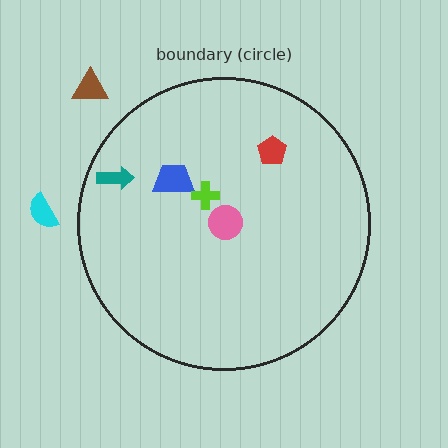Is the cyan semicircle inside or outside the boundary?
Outside.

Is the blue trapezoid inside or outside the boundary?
Inside.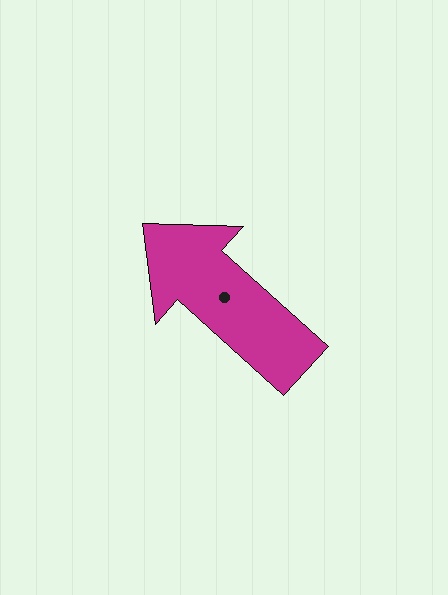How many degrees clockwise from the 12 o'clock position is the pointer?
Approximately 312 degrees.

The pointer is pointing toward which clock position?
Roughly 10 o'clock.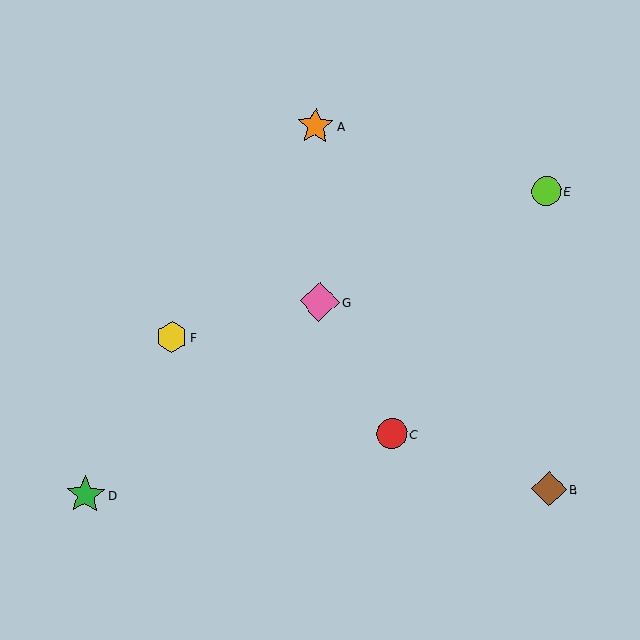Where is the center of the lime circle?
The center of the lime circle is at (546, 191).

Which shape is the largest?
The pink diamond (labeled G) is the largest.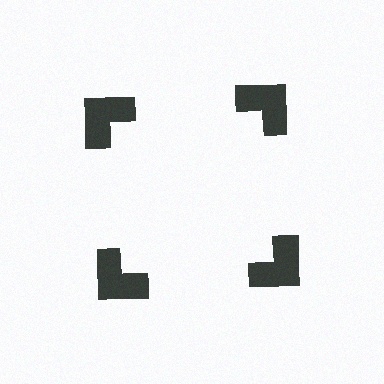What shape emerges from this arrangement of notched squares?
An illusory square — its edges are inferred from the aligned wedge cuts in the notched squares, not physically drawn.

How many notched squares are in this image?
There are 4 — one at each vertex of the illusory square.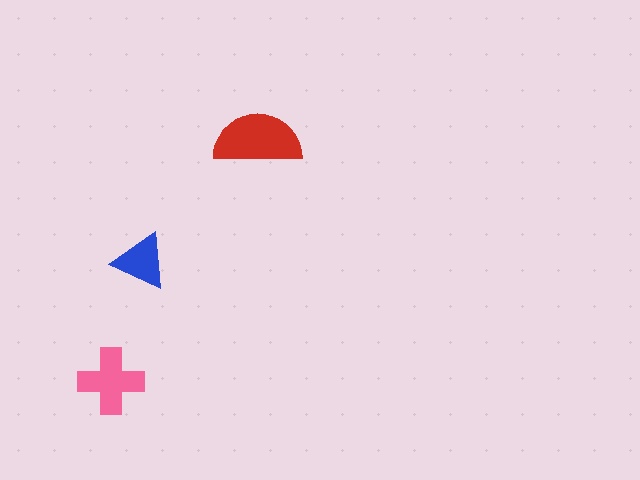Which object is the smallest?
The blue triangle.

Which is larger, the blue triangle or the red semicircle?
The red semicircle.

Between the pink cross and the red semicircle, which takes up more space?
The red semicircle.